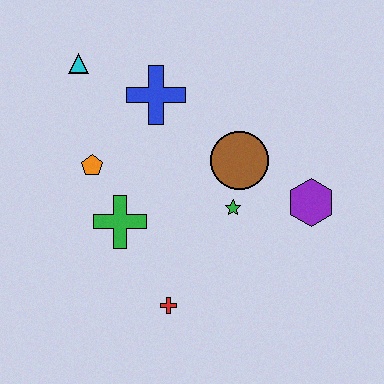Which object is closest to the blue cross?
The cyan triangle is closest to the blue cross.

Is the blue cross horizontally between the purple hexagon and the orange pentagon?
Yes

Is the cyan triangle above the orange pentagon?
Yes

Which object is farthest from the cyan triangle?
The purple hexagon is farthest from the cyan triangle.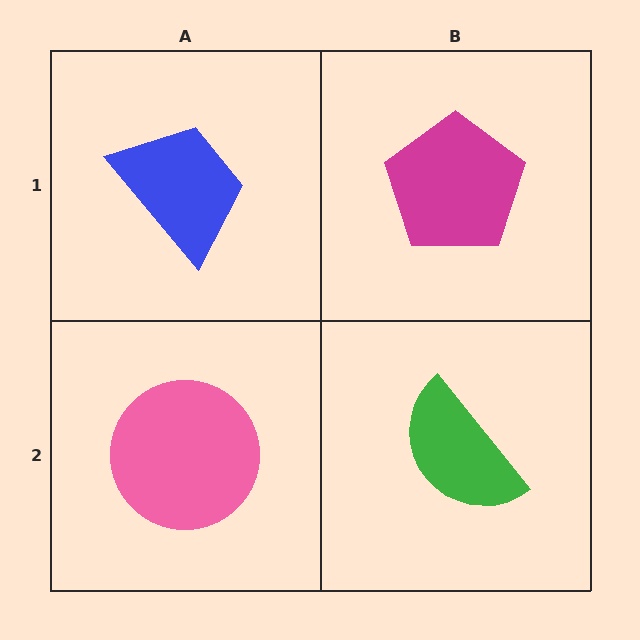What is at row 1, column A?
A blue trapezoid.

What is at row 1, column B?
A magenta pentagon.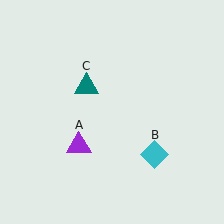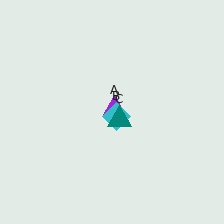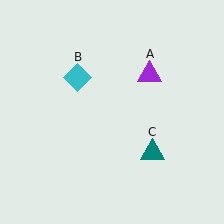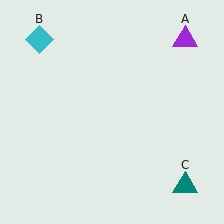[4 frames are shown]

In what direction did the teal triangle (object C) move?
The teal triangle (object C) moved down and to the right.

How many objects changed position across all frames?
3 objects changed position: purple triangle (object A), cyan diamond (object B), teal triangle (object C).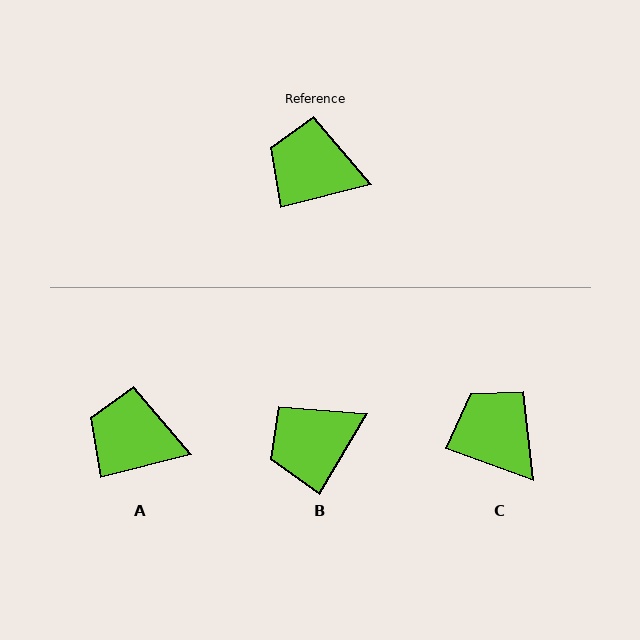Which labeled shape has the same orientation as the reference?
A.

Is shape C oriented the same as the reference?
No, it is off by about 34 degrees.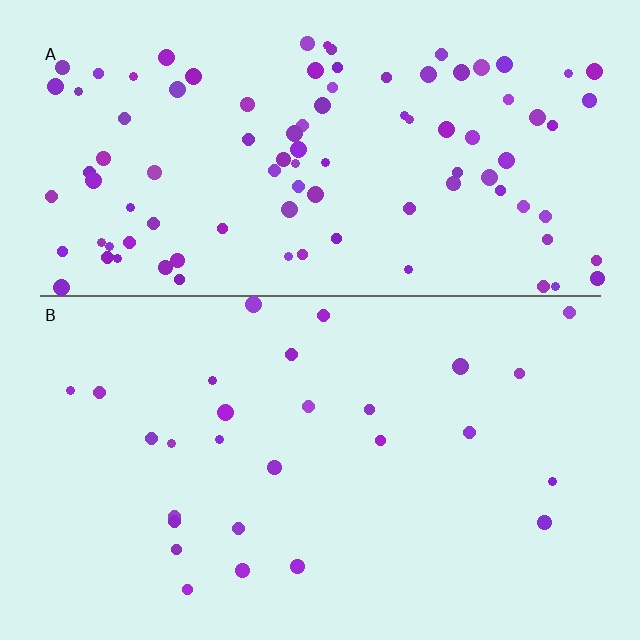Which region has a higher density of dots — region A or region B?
A (the top).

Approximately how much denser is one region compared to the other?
Approximately 3.5× — region A over region B.